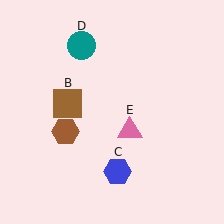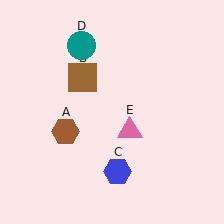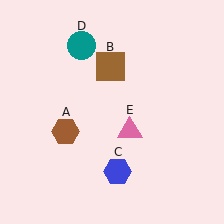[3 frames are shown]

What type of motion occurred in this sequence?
The brown square (object B) rotated clockwise around the center of the scene.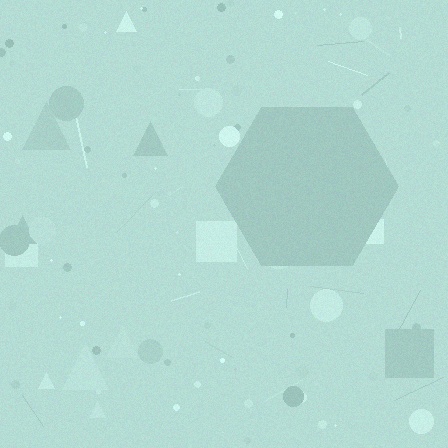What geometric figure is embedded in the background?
A hexagon is embedded in the background.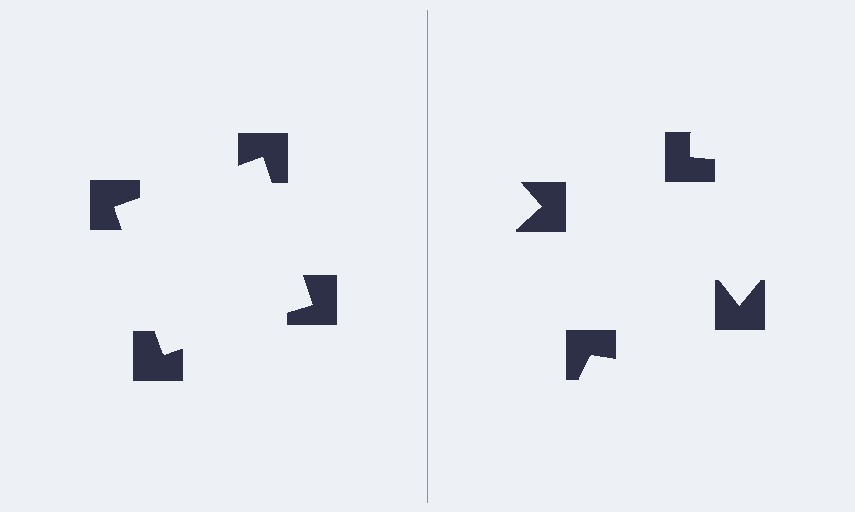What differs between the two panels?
The notched squares are positioned identically on both sides; only the wedge orientations differ. On the left they align to a square; on the right they are misaligned.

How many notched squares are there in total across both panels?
8 — 4 on each side.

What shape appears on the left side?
An illusory square.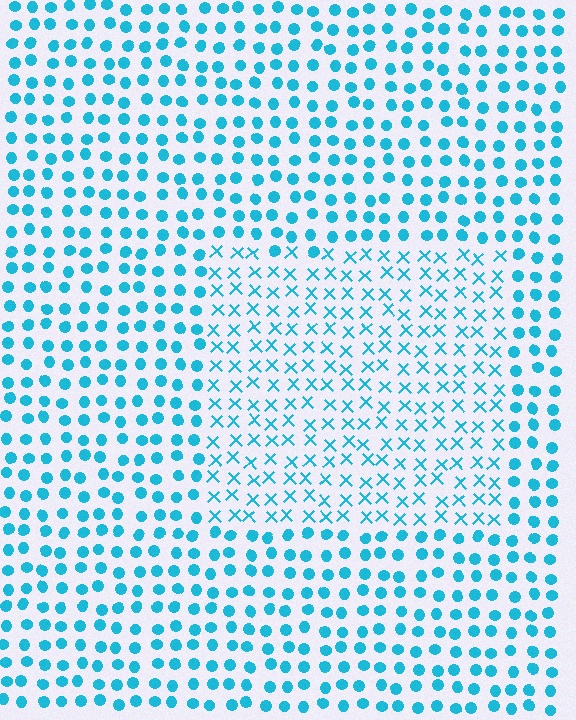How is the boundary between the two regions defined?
The boundary is defined by a change in element shape: X marks inside vs. circles outside. All elements share the same color and spacing.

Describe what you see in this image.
The image is filled with small cyan elements arranged in a uniform grid. A rectangle-shaped region contains X marks, while the surrounding area contains circles. The boundary is defined purely by the change in element shape.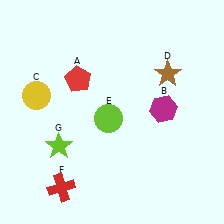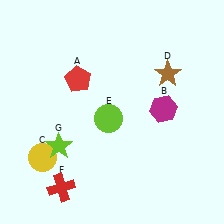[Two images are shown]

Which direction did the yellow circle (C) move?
The yellow circle (C) moved down.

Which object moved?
The yellow circle (C) moved down.